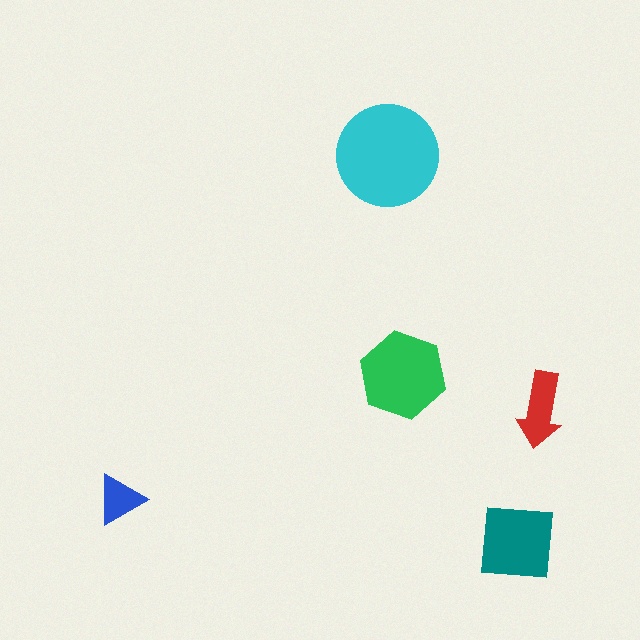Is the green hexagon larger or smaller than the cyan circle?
Smaller.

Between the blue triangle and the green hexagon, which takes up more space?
The green hexagon.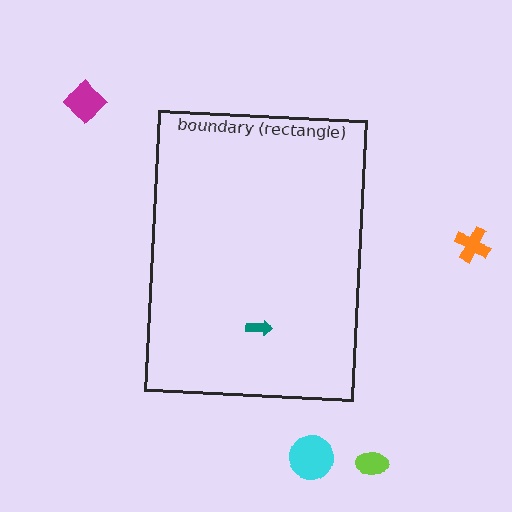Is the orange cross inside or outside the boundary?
Outside.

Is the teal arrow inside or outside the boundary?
Inside.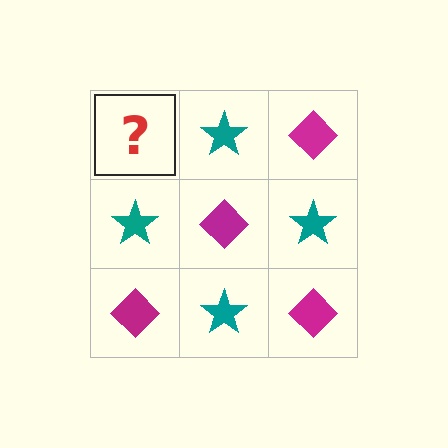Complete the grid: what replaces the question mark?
The question mark should be replaced with a magenta diamond.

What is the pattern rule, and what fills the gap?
The rule is that it alternates magenta diamond and teal star in a checkerboard pattern. The gap should be filled with a magenta diamond.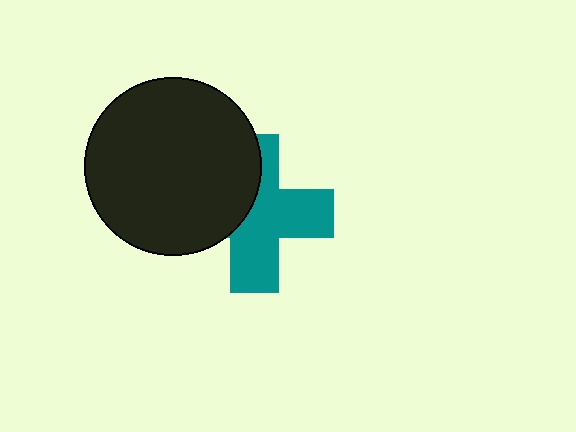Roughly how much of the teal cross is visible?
About half of it is visible (roughly 61%).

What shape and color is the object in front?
The object in front is a black circle.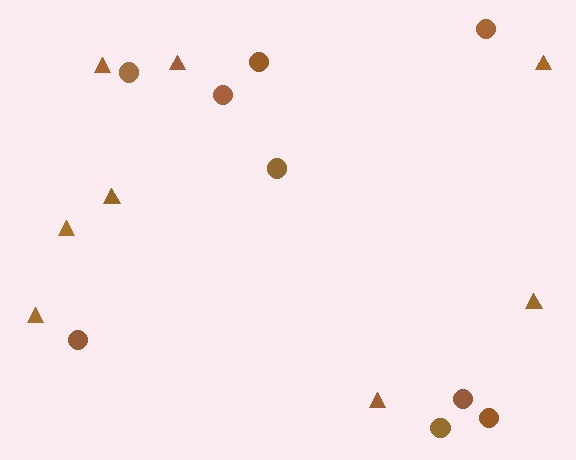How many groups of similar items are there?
There are 2 groups: one group of triangles (8) and one group of circles (9).